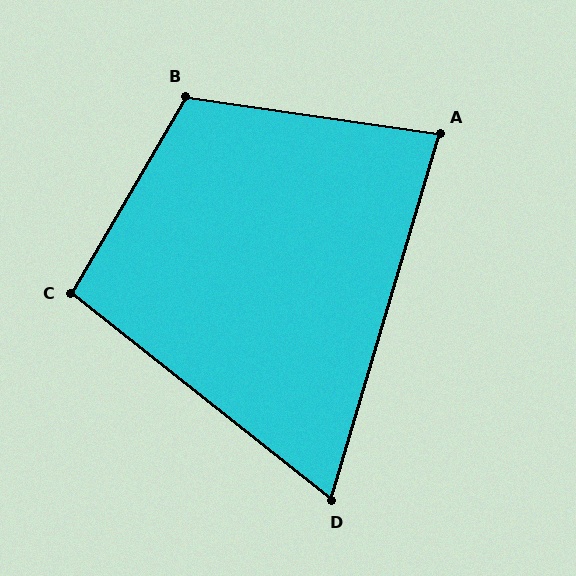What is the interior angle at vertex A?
Approximately 82 degrees (acute).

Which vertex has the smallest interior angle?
D, at approximately 68 degrees.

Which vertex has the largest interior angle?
B, at approximately 112 degrees.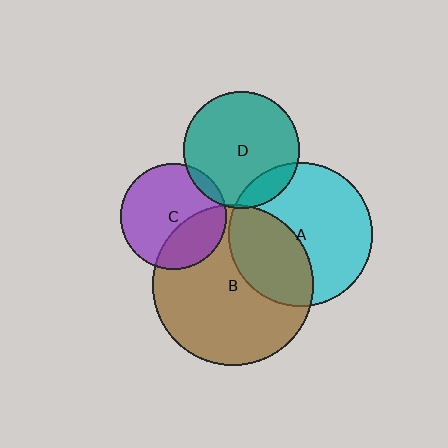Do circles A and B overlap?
Yes.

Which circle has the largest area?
Circle B (brown).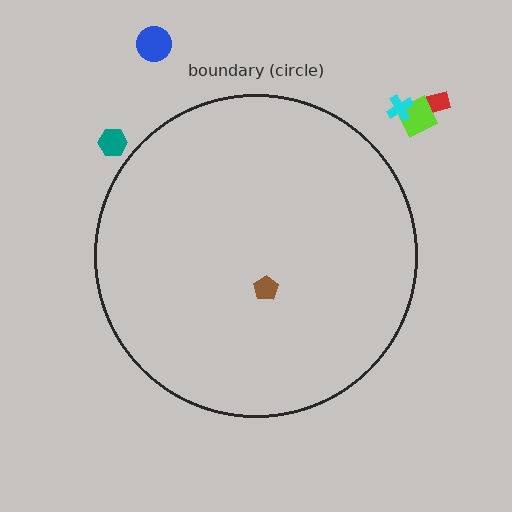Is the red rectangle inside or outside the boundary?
Outside.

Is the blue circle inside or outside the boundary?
Outside.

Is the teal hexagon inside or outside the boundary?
Outside.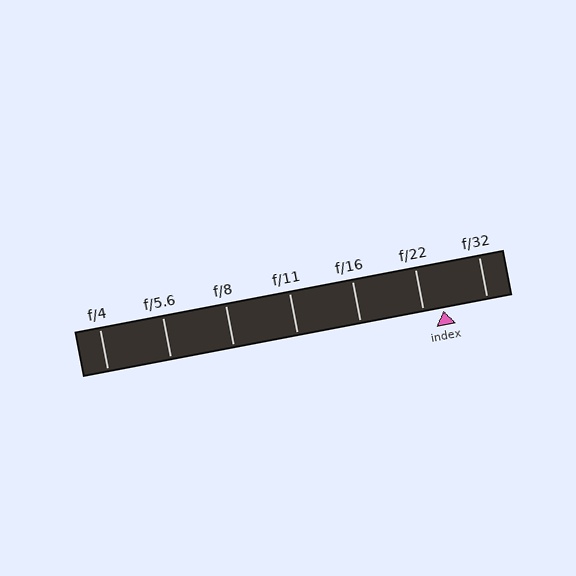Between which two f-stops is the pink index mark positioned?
The index mark is between f/22 and f/32.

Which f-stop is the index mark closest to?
The index mark is closest to f/22.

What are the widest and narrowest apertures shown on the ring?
The widest aperture shown is f/4 and the narrowest is f/32.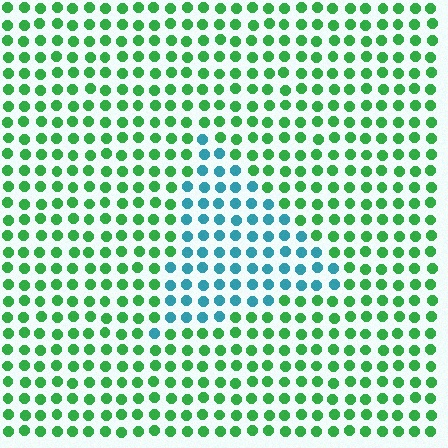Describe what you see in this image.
The image is filled with small green elements in a uniform arrangement. A triangle-shaped region is visible where the elements are tinted to a slightly different hue, forming a subtle color boundary.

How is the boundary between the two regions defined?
The boundary is defined purely by a slight shift in hue (about 58 degrees). Spacing, size, and orientation are identical on both sides.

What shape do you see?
I see a triangle.